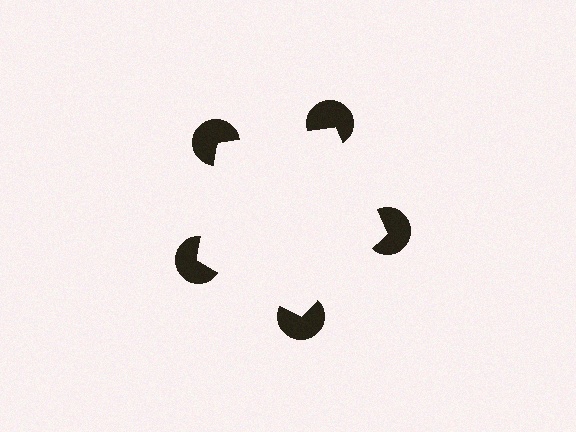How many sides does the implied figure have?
5 sides.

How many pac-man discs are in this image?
There are 5 — one at each vertex of the illusory pentagon.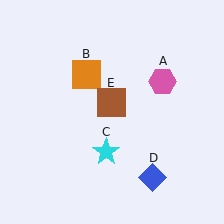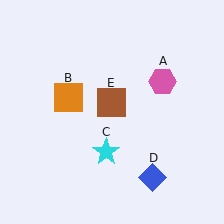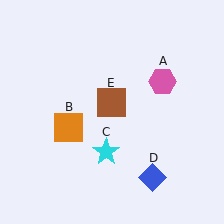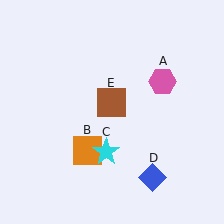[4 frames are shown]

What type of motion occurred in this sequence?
The orange square (object B) rotated counterclockwise around the center of the scene.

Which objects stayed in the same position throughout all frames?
Pink hexagon (object A) and cyan star (object C) and blue diamond (object D) and brown square (object E) remained stationary.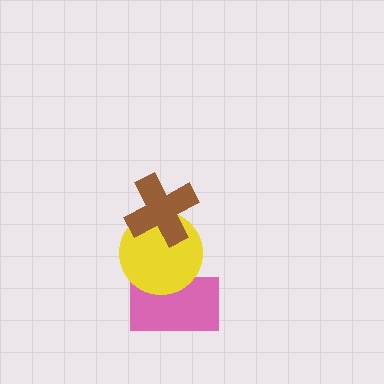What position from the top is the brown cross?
The brown cross is 1st from the top.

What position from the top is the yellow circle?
The yellow circle is 2nd from the top.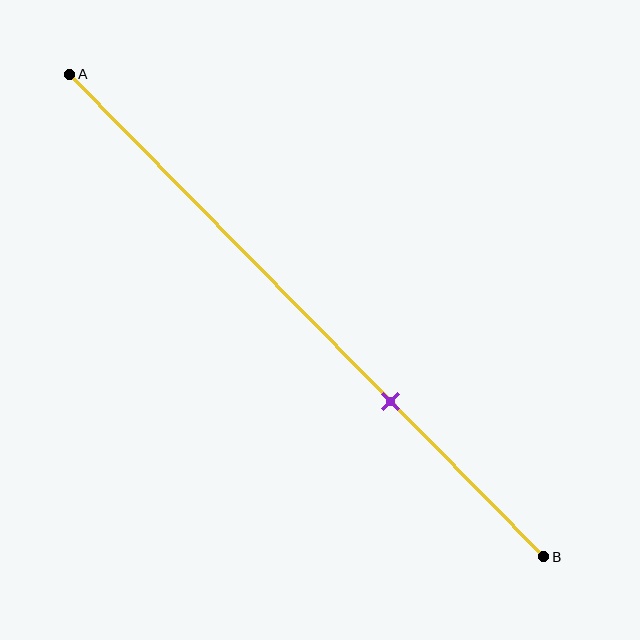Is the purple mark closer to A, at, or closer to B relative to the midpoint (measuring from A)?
The purple mark is closer to point B than the midpoint of segment AB.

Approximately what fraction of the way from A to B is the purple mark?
The purple mark is approximately 70% of the way from A to B.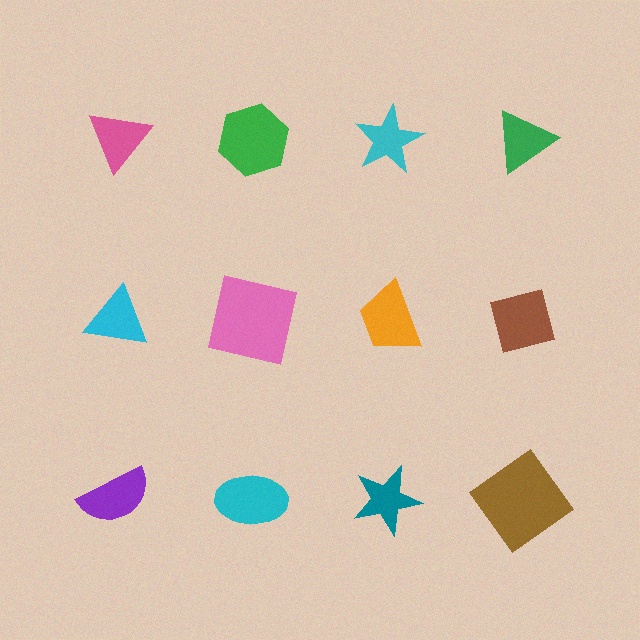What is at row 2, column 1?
A cyan triangle.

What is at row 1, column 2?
A green hexagon.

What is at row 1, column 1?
A pink triangle.